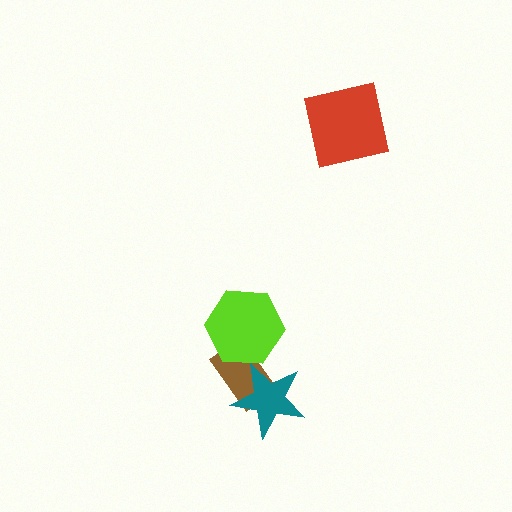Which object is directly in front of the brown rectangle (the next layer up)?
The teal star is directly in front of the brown rectangle.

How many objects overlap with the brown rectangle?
2 objects overlap with the brown rectangle.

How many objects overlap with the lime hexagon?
1 object overlaps with the lime hexagon.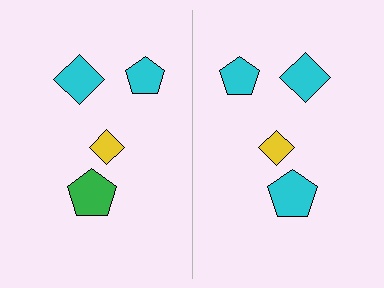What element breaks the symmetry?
The cyan pentagon on the right side breaks the symmetry — its mirror counterpart is green.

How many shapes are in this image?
There are 8 shapes in this image.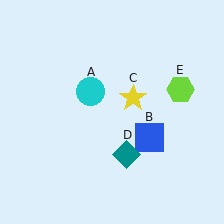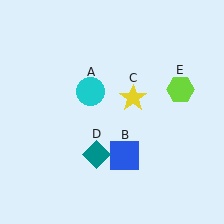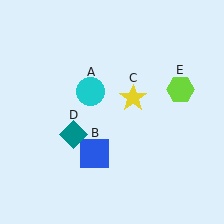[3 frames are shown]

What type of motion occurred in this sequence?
The blue square (object B), teal diamond (object D) rotated clockwise around the center of the scene.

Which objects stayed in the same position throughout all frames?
Cyan circle (object A) and yellow star (object C) and lime hexagon (object E) remained stationary.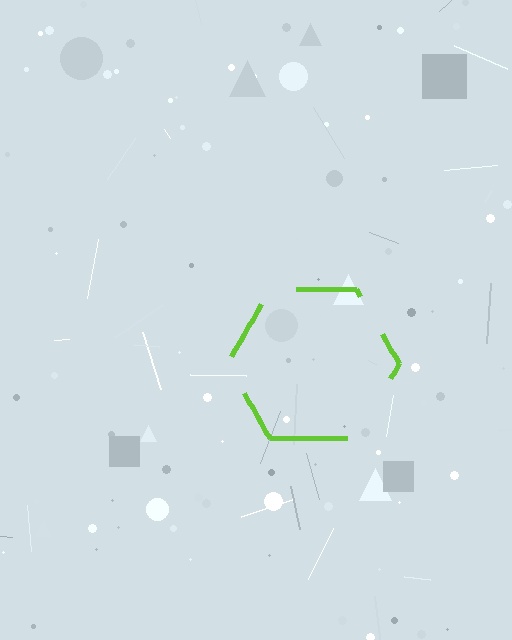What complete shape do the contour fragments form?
The contour fragments form a hexagon.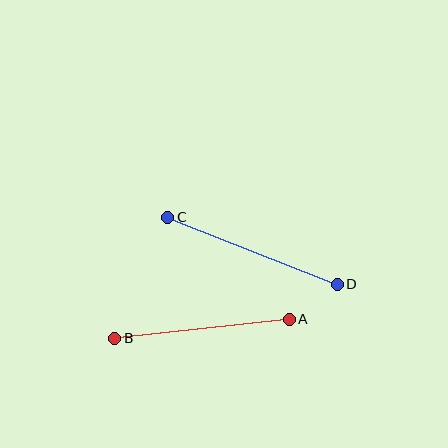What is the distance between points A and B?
The distance is approximately 176 pixels.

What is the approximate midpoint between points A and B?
The midpoint is at approximately (202, 329) pixels.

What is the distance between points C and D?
The distance is approximately 183 pixels.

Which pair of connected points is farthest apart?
Points C and D are farthest apart.